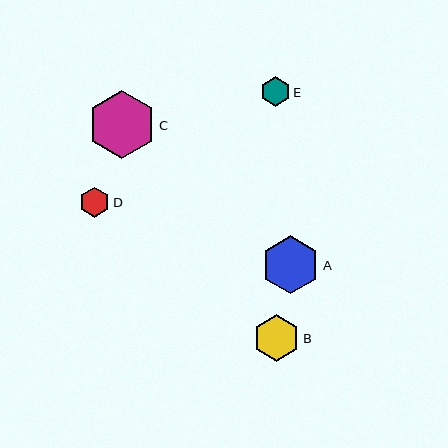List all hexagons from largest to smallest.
From largest to smallest: C, A, B, D, E.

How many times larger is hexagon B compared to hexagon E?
Hexagon B is approximately 1.6 times the size of hexagon E.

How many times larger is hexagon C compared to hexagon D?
Hexagon C is approximately 2.3 times the size of hexagon D.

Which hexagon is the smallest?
Hexagon E is the smallest with a size of approximately 30 pixels.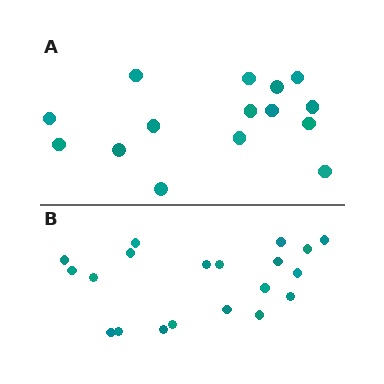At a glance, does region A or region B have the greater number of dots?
Region B (the bottom region) has more dots.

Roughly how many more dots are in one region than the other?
Region B has about 5 more dots than region A.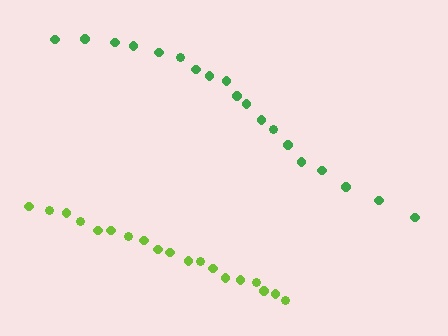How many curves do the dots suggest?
There are 2 distinct paths.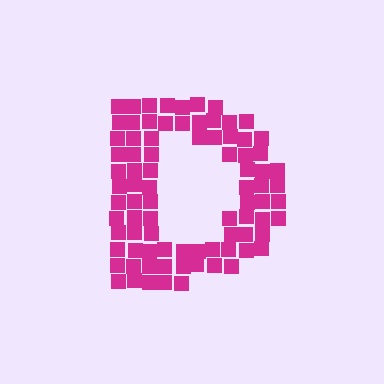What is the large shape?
The large shape is the letter D.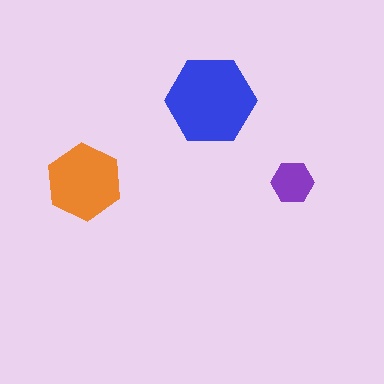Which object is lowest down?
The purple hexagon is bottommost.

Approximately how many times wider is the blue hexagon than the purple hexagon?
About 2 times wider.